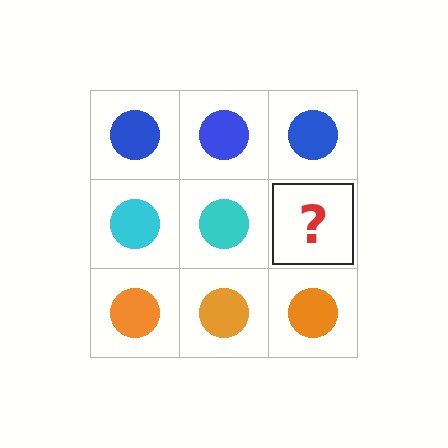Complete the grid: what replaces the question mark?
The question mark should be replaced with a cyan circle.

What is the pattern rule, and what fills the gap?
The rule is that each row has a consistent color. The gap should be filled with a cyan circle.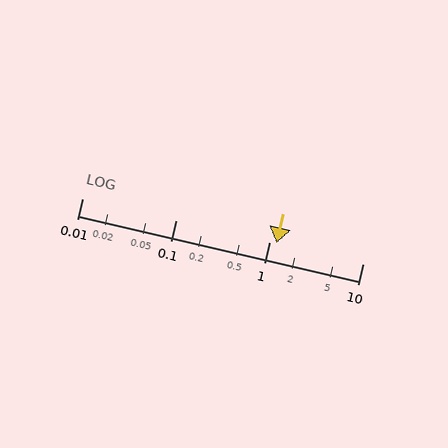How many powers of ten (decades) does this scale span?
The scale spans 3 decades, from 0.01 to 10.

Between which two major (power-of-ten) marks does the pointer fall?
The pointer is between 1 and 10.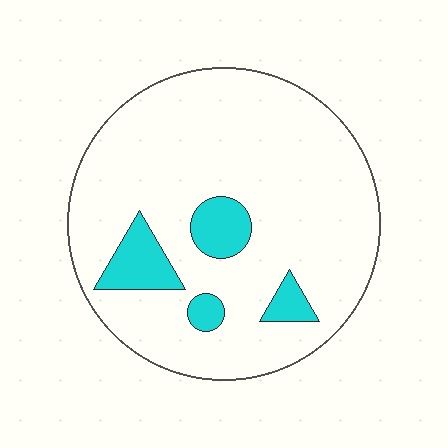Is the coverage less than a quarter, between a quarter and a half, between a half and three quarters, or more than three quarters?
Less than a quarter.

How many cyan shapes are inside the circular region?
4.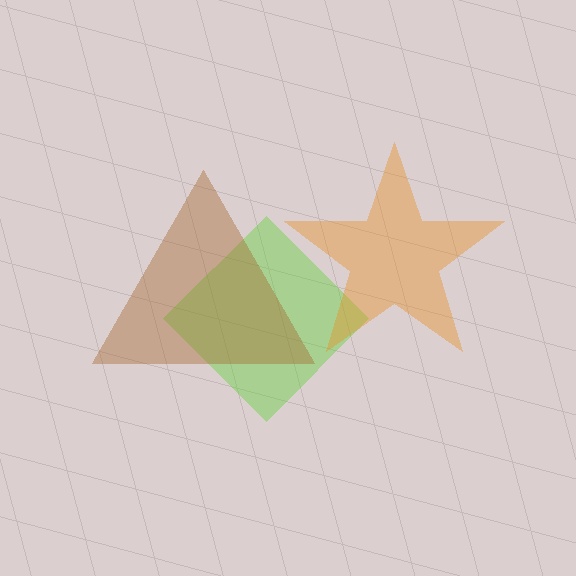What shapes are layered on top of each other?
The layered shapes are: a lime diamond, a brown triangle, an orange star.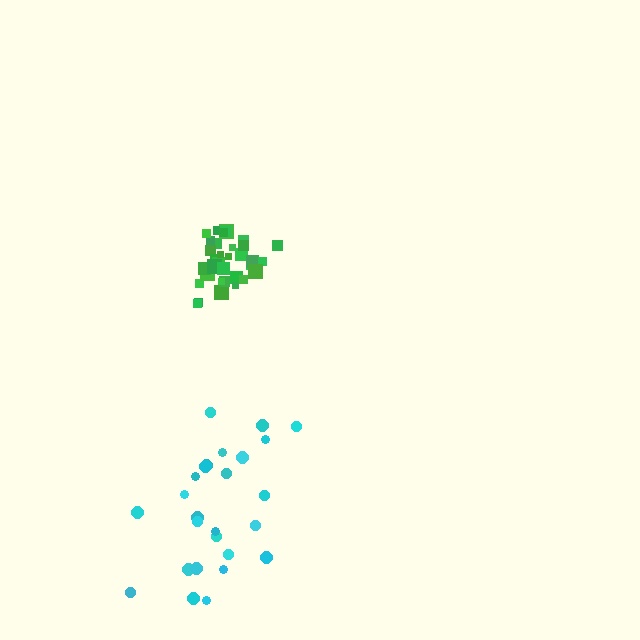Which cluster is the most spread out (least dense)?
Cyan.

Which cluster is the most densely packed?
Green.